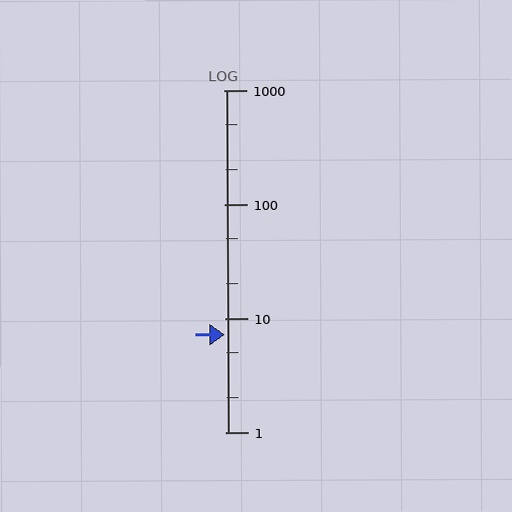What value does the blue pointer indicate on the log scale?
The pointer indicates approximately 7.2.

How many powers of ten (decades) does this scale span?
The scale spans 3 decades, from 1 to 1000.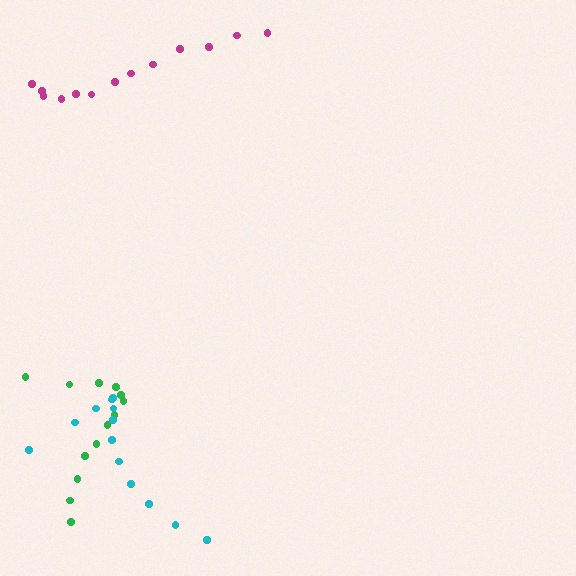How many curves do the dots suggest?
There are 3 distinct paths.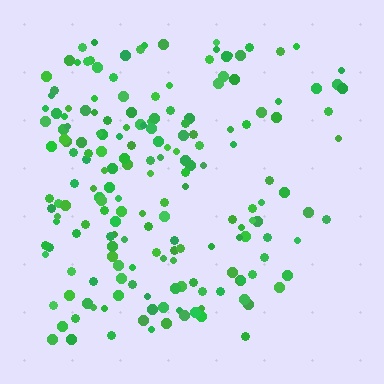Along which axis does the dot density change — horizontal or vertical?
Horizontal.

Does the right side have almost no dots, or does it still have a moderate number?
Still a moderate number, just noticeably fewer than the left.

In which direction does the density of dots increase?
From right to left, with the left side densest.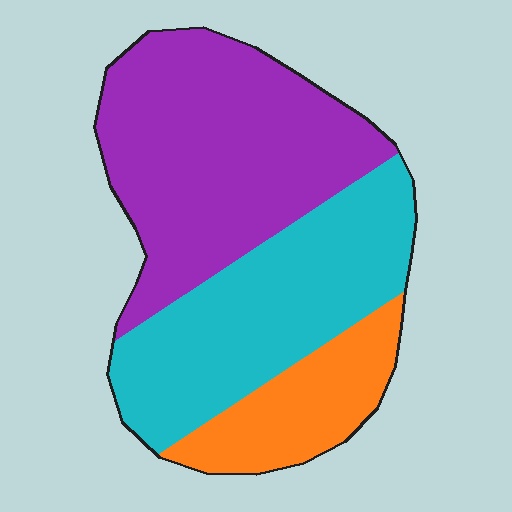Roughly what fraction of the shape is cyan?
Cyan takes up between a quarter and a half of the shape.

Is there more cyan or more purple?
Purple.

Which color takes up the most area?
Purple, at roughly 45%.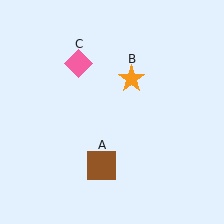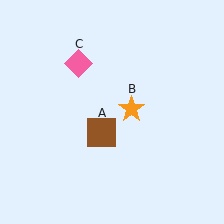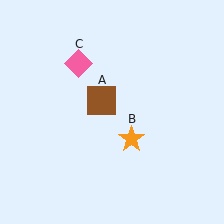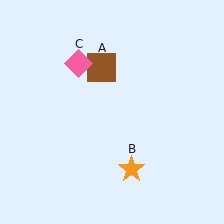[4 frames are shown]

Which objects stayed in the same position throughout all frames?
Pink diamond (object C) remained stationary.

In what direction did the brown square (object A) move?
The brown square (object A) moved up.